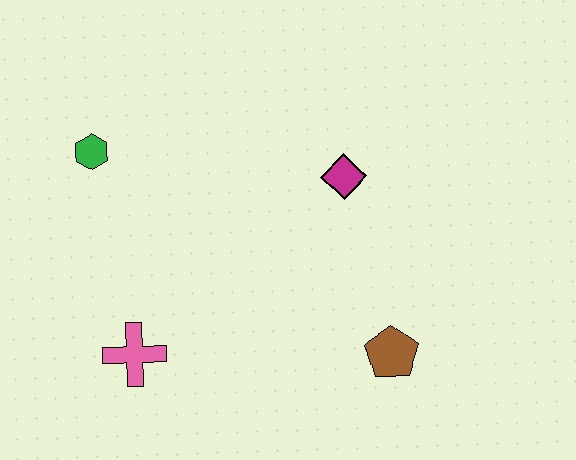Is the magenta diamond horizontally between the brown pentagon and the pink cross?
Yes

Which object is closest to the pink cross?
The green hexagon is closest to the pink cross.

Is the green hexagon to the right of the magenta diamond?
No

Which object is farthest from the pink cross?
The magenta diamond is farthest from the pink cross.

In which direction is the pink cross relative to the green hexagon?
The pink cross is below the green hexagon.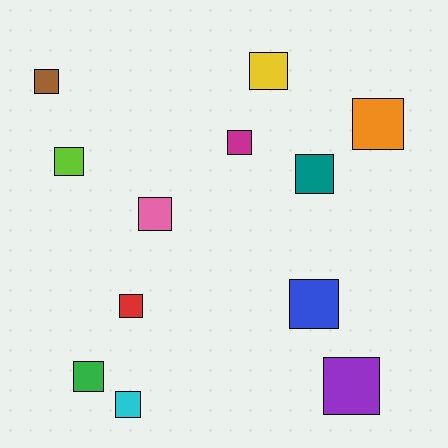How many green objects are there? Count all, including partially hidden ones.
There is 1 green object.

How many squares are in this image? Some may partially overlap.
There are 12 squares.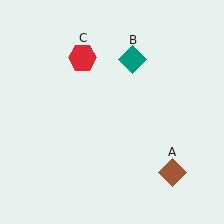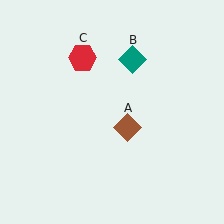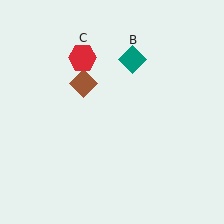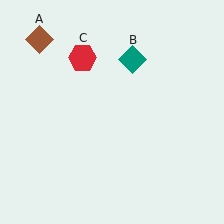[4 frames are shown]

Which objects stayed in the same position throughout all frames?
Teal diamond (object B) and red hexagon (object C) remained stationary.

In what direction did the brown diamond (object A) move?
The brown diamond (object A) moved up and to the left.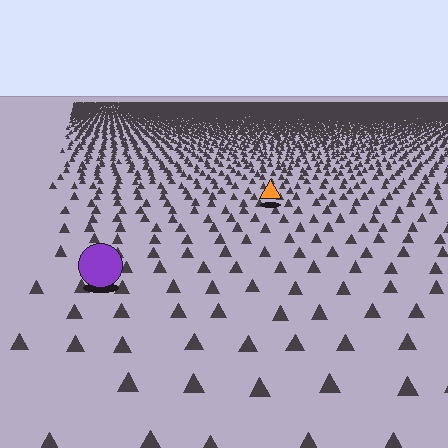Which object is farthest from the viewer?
The orange triangle is farthest from the viewer. It appears smaller and the ground texture around it is denser.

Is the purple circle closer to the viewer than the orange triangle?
Yes. The purple circle is closer — you can tell from the texture gradient: the ground texture is coarser near it.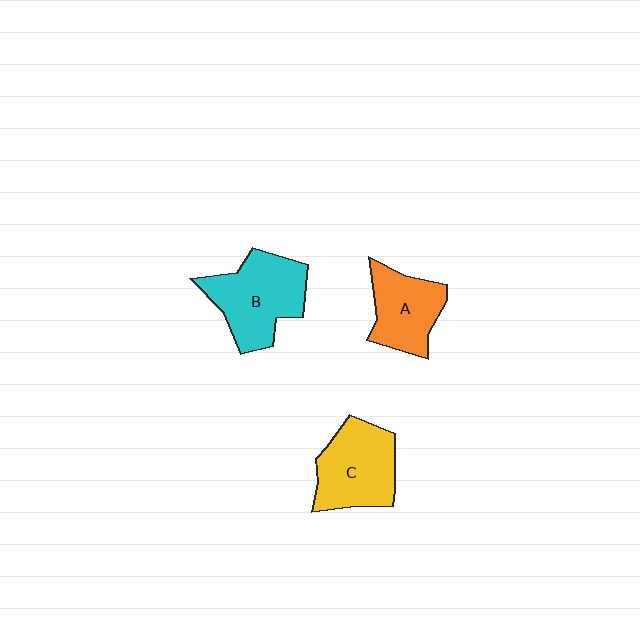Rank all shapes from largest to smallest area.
From largest to smallest: B (cyan), C (yellow), A (orange).